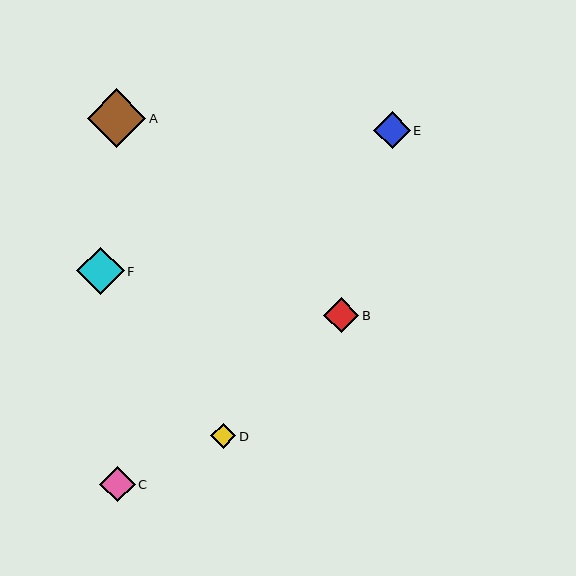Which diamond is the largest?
Diamond A is the largest with a size of approximately 59 pixels.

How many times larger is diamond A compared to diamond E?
Diamond A is approximately 1.6 times the size of diamond E.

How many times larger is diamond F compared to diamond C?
Diamond F is approximately 1.3 times the size of diamond C.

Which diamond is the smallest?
Diamond D is the smallest with a size of approximately 25 pixels.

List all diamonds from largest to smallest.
From largest to smallest: A, F, E, C, B, D.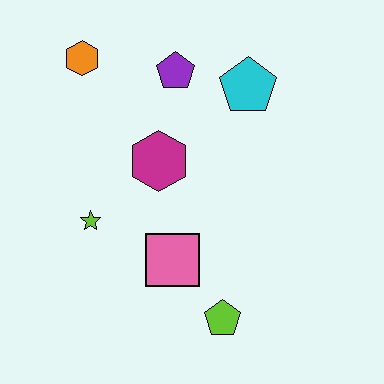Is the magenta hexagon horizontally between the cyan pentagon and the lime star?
Yes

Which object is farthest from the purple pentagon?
The lime pentagon is farthest from the purple pentagon.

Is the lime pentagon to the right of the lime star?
Yes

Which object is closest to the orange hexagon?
The purple pentagon is closest to the orange hexagon.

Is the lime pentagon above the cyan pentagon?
No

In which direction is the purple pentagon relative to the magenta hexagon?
The purple pentagon is above the magenta hexagon.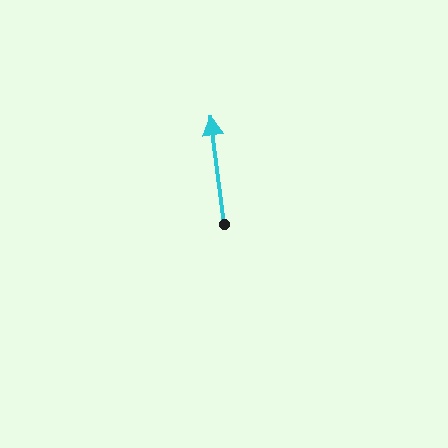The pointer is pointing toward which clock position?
Roughly 12 o'clock.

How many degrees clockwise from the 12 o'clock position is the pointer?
Approximately 353 degrees.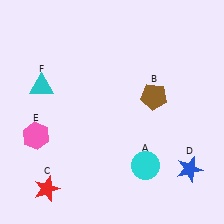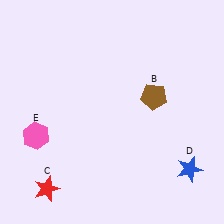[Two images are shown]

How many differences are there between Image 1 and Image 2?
There are 2 differences between the two images.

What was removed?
The cyan circle (A), the cyan triangle (F) were removed in Image 2.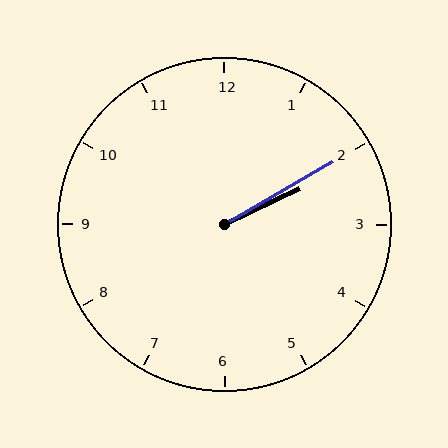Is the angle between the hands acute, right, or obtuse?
It is acute.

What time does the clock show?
2:10.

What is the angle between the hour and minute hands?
Approximately 5 degrees.